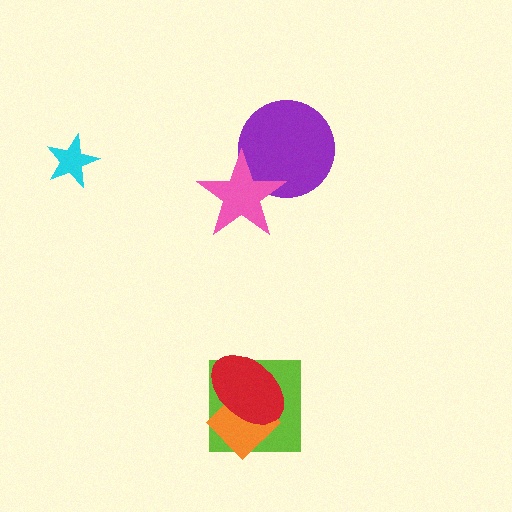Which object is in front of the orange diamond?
The red ellipse is in front of the orange diamond.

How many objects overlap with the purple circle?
1 object overlaps with the purple circle.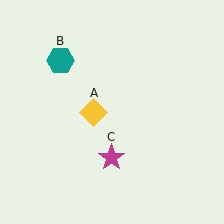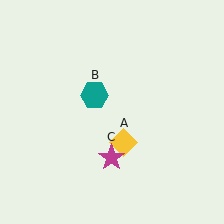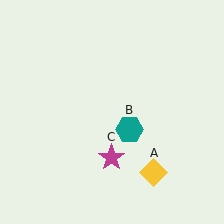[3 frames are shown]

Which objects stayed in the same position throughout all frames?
Magenta star (object C) remained stationary.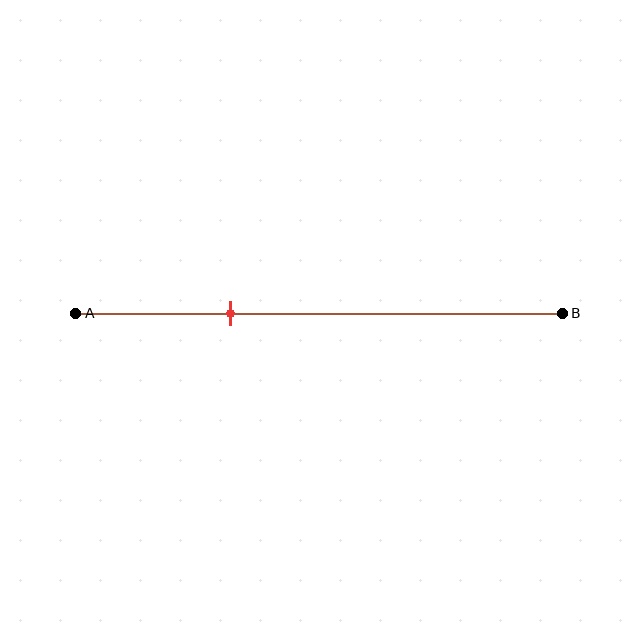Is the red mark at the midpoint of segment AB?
No, the mark is at about 30% from A, not at the 50% midpoint.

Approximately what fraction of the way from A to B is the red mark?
The red mark is approximately 30% of the way from A to B.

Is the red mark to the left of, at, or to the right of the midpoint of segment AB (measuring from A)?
The red mark is to the left of the midpoint of segment AB.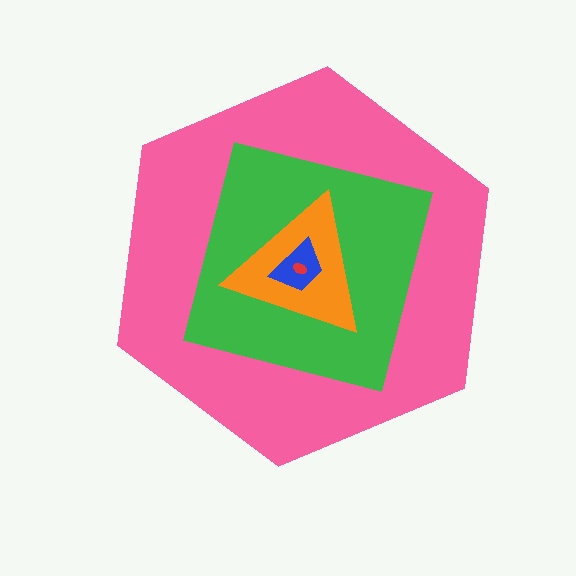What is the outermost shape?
The pink hexagon.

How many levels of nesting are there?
5.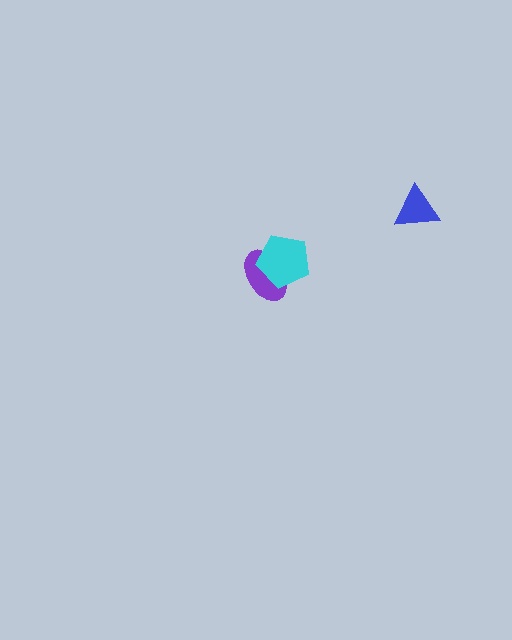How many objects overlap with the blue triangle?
0 objects overlap with the blue triangle.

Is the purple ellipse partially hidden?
Yes, it is partially covered by another shape.